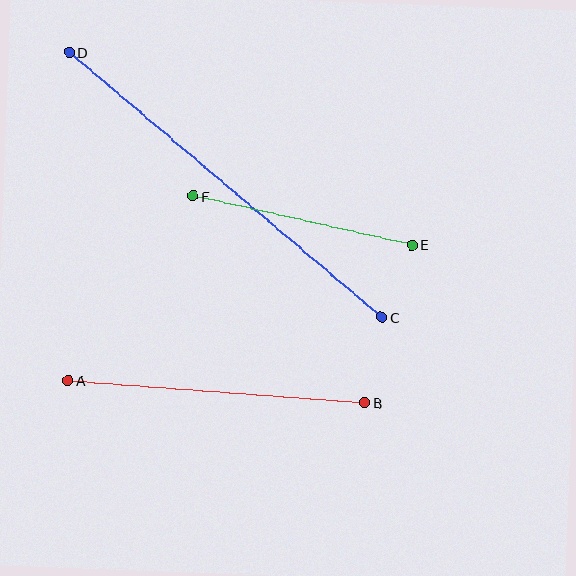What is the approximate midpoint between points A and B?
The midpoint is at approximately (216, 391) pixels.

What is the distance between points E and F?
The distance is approximately 224 pixels.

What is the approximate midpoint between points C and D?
The midpoint is at approximately (225, 185) pixels.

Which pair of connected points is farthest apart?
Points C and D are farthest apart.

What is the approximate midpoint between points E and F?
The midpoint is at approximately (302, 221) pixels.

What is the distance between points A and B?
The distance is approximately 297 pixels.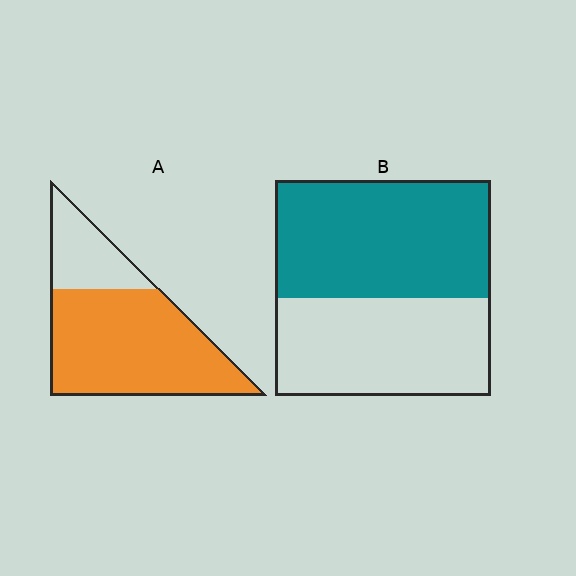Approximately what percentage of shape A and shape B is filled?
A is approximately 75% and B is approximately 55%.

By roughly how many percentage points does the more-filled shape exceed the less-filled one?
By roughly 20 percentage points (A over B).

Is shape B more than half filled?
Yes.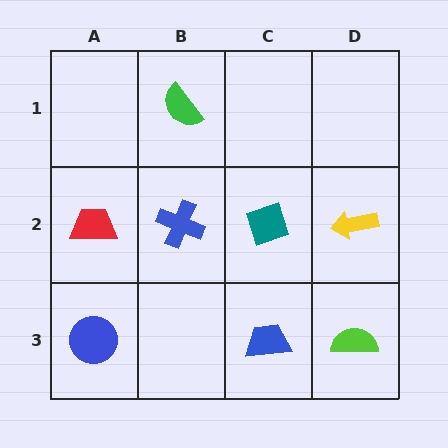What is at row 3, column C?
A blue trapezoid.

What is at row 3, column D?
A lime semicircle.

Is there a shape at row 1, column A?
No, that cell is empty.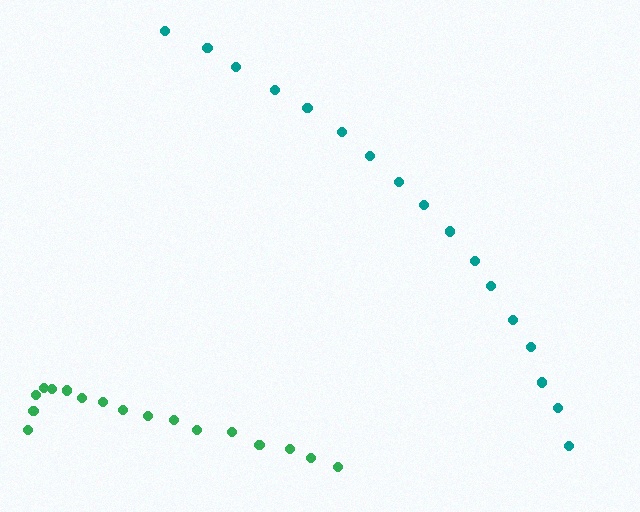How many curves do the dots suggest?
There are 2 distinct paths.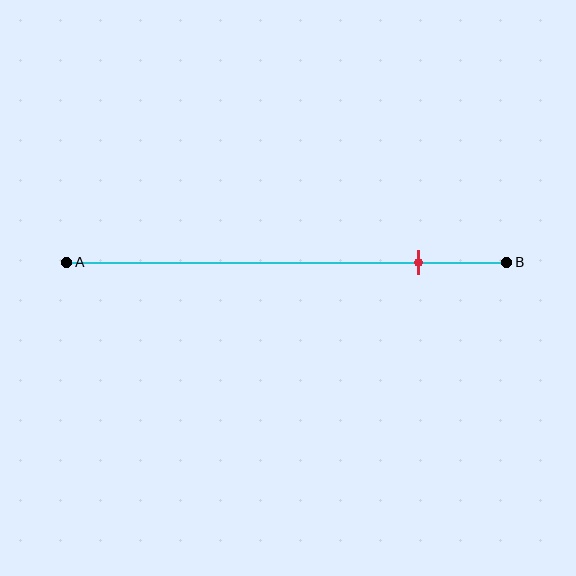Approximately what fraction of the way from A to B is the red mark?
The red mark is approximately 80% of the way from A to B.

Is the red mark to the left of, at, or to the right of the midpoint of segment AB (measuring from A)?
The red mark is to the right of the midpoint of segment AB.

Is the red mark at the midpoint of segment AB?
No, the mark is at about 80% from A, not at the 50% midpoint.